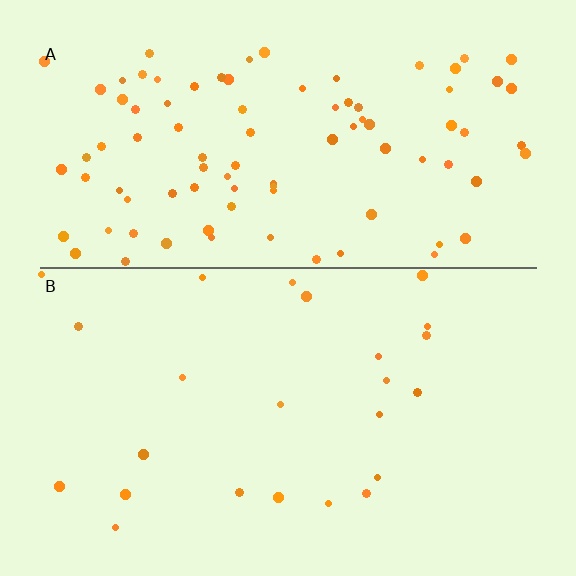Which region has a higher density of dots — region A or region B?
A (the top).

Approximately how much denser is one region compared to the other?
Approximately 3.8× — region A over region B.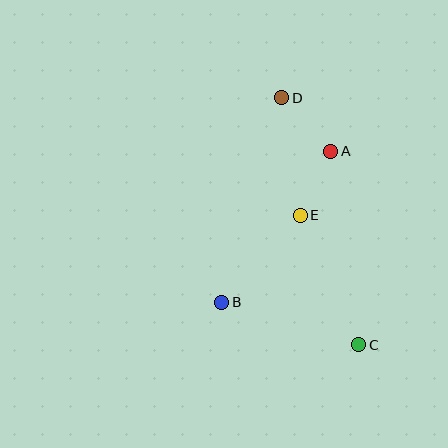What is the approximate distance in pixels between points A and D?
The distance between A and D is approximately 72 pixels.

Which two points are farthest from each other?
Points C and D are farthest from each other.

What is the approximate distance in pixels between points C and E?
The distance between C and E is approximately 142 pixels.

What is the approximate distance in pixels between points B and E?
The distance between B and E is approximately 117 pixels.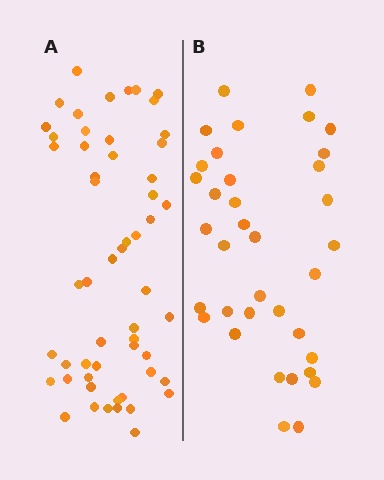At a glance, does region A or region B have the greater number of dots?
Region A (the left region) has more dots.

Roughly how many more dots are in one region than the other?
Region A has approximately 20 more dots than region B.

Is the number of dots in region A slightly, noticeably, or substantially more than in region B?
Region A has substantially more. The ratio is roughly 1.5 to 1.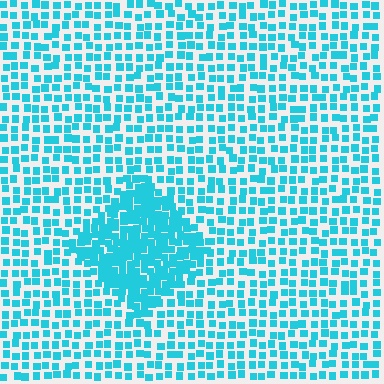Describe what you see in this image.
The image contains small cyan elements arranged at two different densities. A diamond-shaped region is visible where the elements are more densely packed than the surrounding area.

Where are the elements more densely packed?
The elements are more densely packed inside the diamond boundary.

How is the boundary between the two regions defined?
The boundary is defined by a change in element density (approximately 2.1x ratio). All elements are the same color, size, and shape.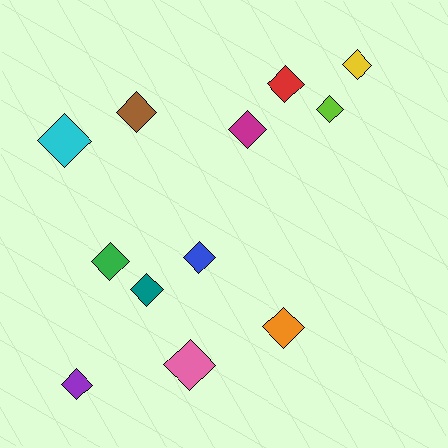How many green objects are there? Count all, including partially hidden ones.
There is 1 green object.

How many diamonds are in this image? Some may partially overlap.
There are 12 diamonds.